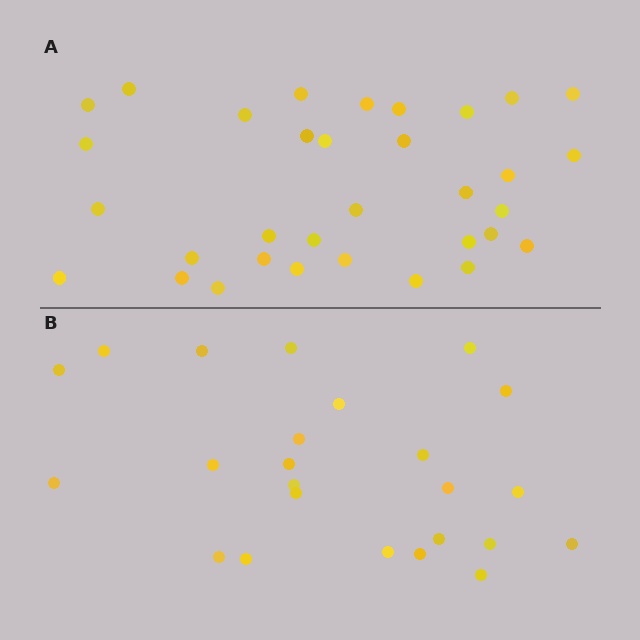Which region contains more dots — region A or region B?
Region A (the top region) has more dots.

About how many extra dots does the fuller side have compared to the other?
Region A has roughly 8 or so more dots than region B.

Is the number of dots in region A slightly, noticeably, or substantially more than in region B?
Region A has noticeably more, but not dramatically so. The ratio is roughly 1.4 to 1.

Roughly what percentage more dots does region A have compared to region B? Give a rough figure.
About 40% more.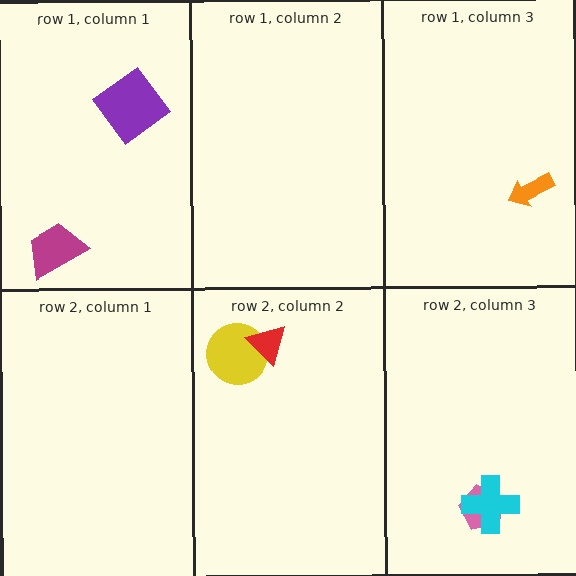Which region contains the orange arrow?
The row 1, column 3 region.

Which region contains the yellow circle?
The row 2, column 2 region.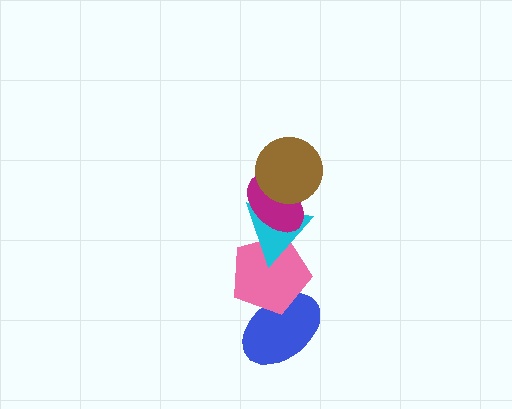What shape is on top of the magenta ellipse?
The brown circle is on top of the magenta ellipse.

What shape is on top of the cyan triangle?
The magenta ellipse is on top of the cyan triangle.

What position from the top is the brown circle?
The brown circle is 1st from the top.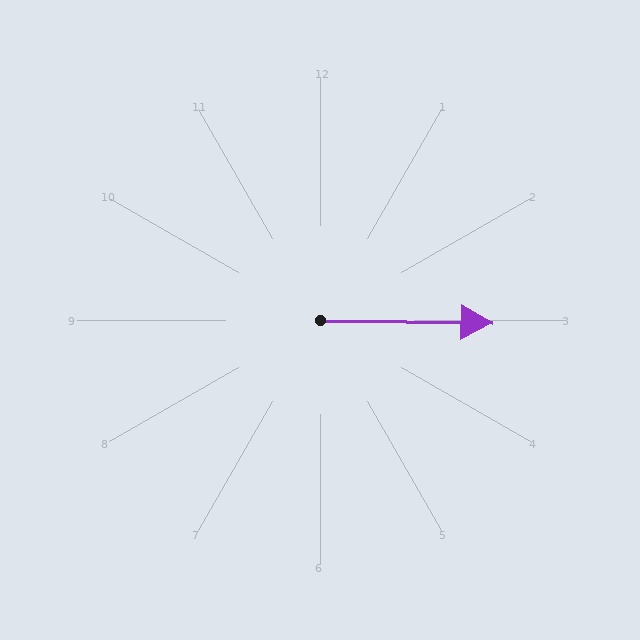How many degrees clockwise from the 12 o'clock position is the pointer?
Approximately 91 degrees.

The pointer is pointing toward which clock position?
Roughly 3 o'clock.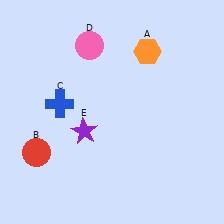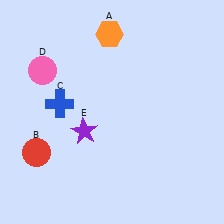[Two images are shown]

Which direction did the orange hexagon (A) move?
The orange hexagon (A) moved left.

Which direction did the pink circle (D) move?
The pink circle (D) moved left.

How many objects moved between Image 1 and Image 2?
2 objects moved between the two images.